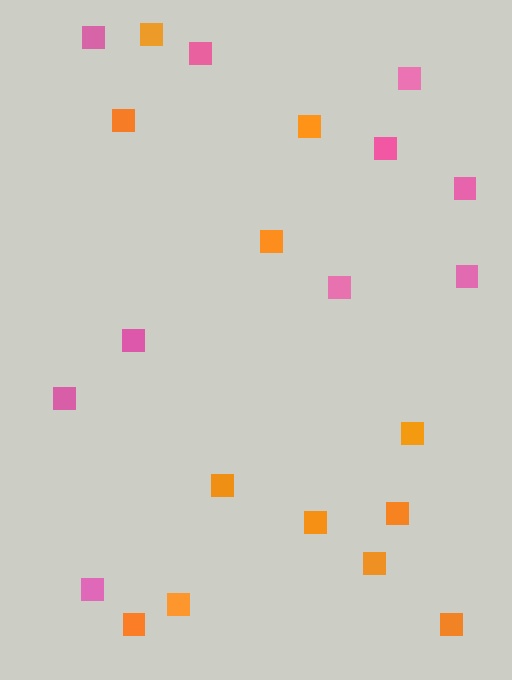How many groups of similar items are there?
There are 2 groups: one group of orange squares (12) and one group of pink squares (10).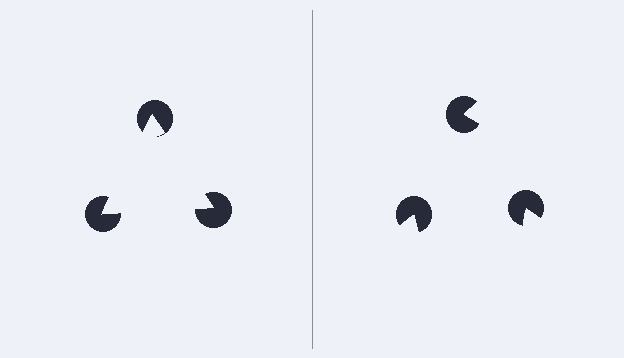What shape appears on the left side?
An illusory triangle.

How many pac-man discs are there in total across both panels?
6 — 3 on each side.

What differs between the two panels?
The pac-man discs are positioned identically on both sides; only the wedge orientations differ. On the left they align to a triangle; on the right they are misaligned.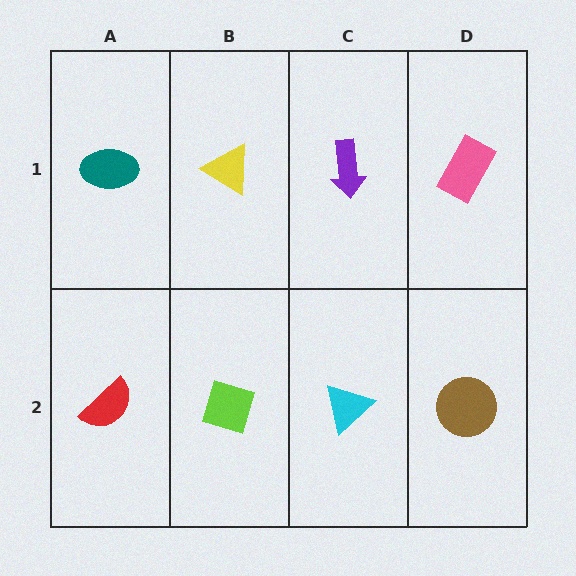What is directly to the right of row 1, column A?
A yellow triangle.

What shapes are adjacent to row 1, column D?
A brown circle (row 2, column D), a purple arrow (row 1, column C).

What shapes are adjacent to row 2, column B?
A yellow triangle (row 1, column B), a red semicircle (row 2, column A), a cyan triangle (row 2, column C).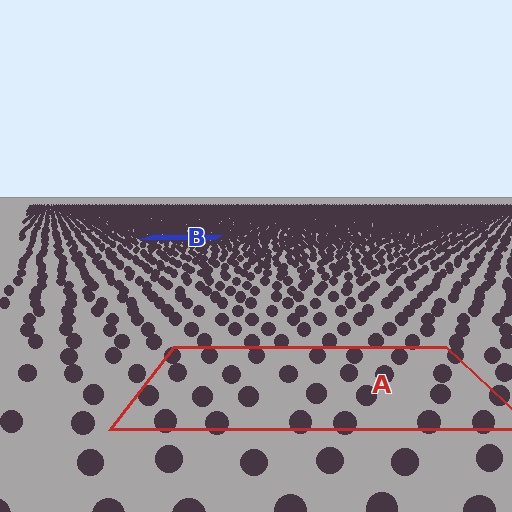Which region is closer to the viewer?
Region A is closer. The texture elements there are larger and more spread out.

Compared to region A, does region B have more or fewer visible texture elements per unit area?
Region B has more texture elements per unit area — they are packed more densely because it is farther away.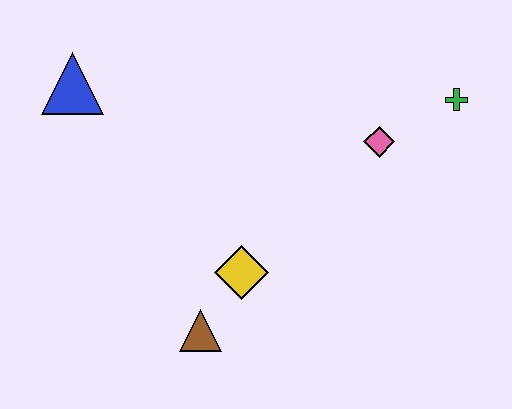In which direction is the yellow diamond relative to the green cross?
The yellow diamond is to the left of the green cross.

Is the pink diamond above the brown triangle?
Yes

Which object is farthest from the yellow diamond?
The green cross is farthest from the yellow diamond.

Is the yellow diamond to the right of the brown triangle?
Yes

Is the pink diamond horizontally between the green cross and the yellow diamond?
Yes